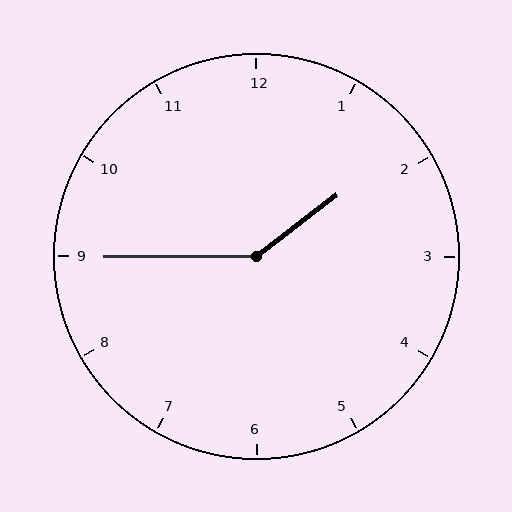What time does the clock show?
1:45.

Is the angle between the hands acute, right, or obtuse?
It is obtuse.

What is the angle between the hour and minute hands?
Approximately 142 degrees.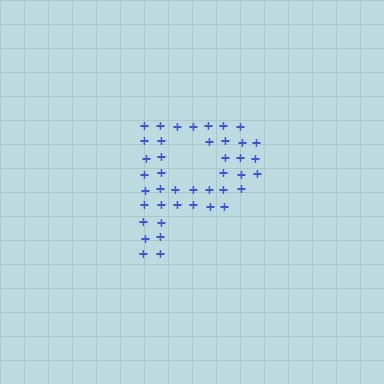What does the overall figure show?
The overall figure shows the letter P.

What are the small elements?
The small elements are plus signs.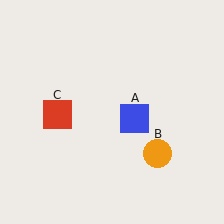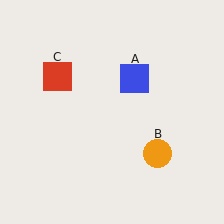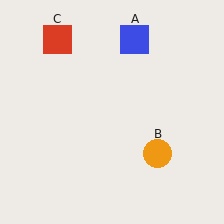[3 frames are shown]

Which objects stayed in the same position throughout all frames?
Orange circle (object B) remained stationary.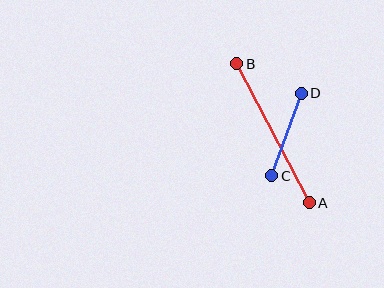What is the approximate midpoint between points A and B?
The midpoint is at approximately (273, 133) pixels.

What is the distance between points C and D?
The distance is approximately 88 pixels.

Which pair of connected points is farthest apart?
Points A and B are farthest apart.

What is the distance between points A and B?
The distance is approximately 157 pixels.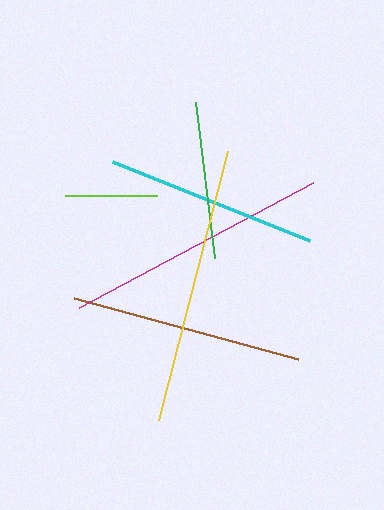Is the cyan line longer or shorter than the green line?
The cyan line is longer than the green line.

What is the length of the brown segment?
The brown segment is approximately 232 pixels long.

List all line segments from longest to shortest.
From longest to shortest: yellow, magenta, brown, cyan, green, lime.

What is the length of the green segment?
The green segment is approximately 157 pixels long.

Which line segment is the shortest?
The lime line is the shortest at approximately 92 pixels.